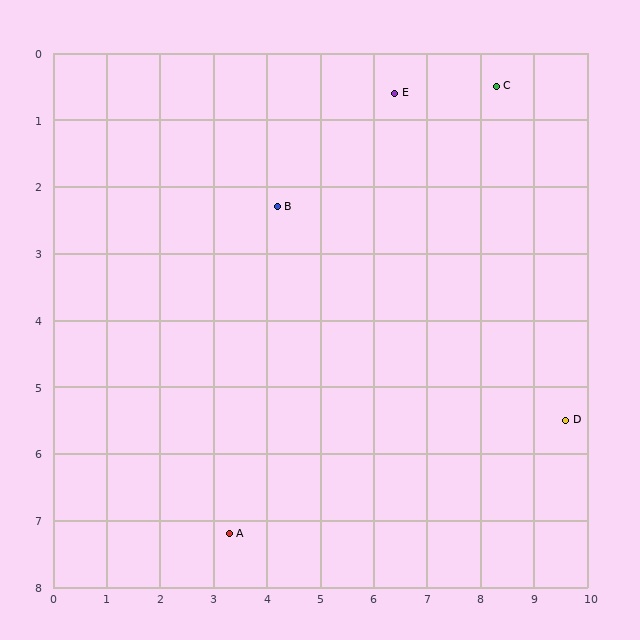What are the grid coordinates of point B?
Point B is at approximately (4.2, 2.3).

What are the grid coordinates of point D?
Point D is at approximately (9.6, 5.5).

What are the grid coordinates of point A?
Point A is at approximately (3.3, 7.2).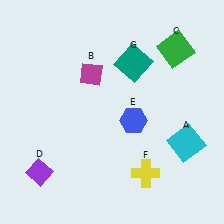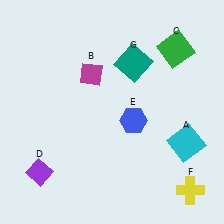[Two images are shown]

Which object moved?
The yellow cross (F) moved right.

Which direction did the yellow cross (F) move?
The yellow cross (F) moved right.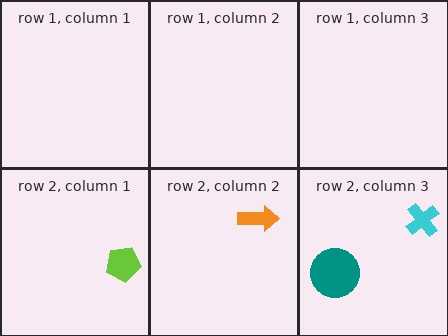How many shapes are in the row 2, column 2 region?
1.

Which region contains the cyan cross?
The row 2, column 3 region.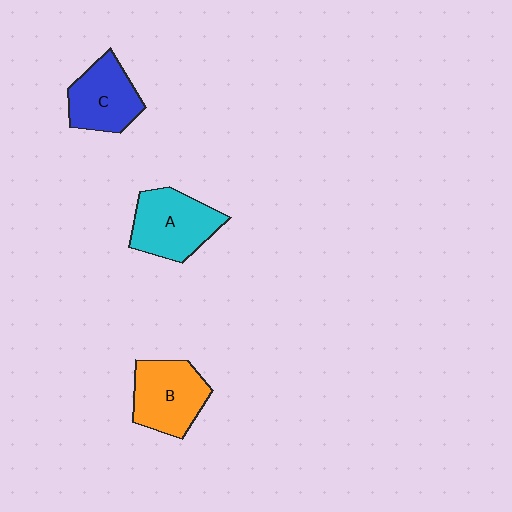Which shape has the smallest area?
Shape C (blue).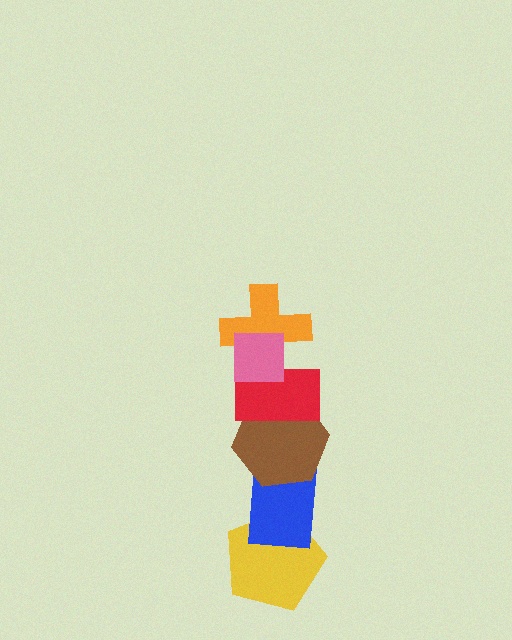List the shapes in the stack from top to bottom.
From top to bottom: the pink square, the orange cross, the red rectangle, the brown hexagon, the blue rectangle, the yellow pentagon.